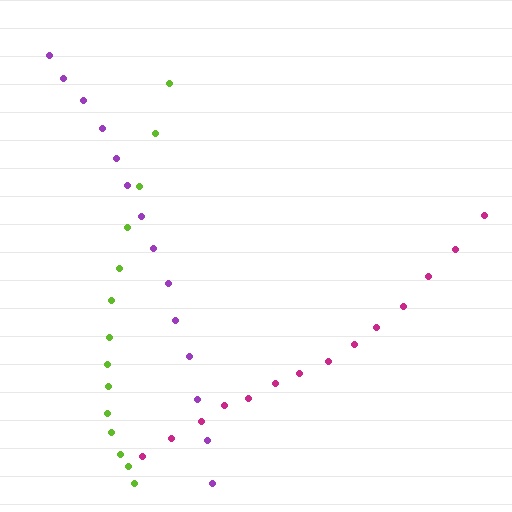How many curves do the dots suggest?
There are 3 distinct paths.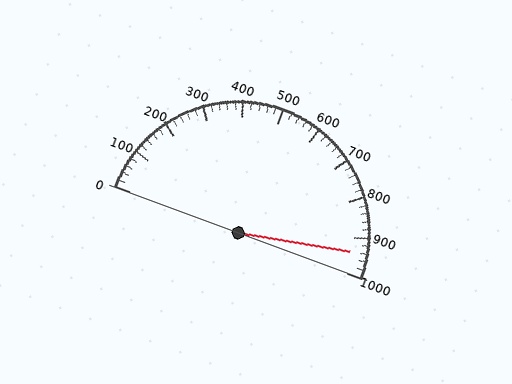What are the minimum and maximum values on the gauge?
The gauge ranges from 0 to 1000.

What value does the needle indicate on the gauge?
The needle indicates approximately 940.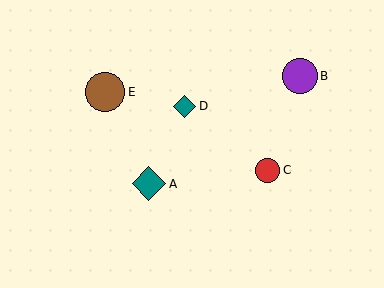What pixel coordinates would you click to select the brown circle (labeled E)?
Click at (105, 92) to select the brown circle E.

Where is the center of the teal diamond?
The center of the teal diamond is at (149, 184).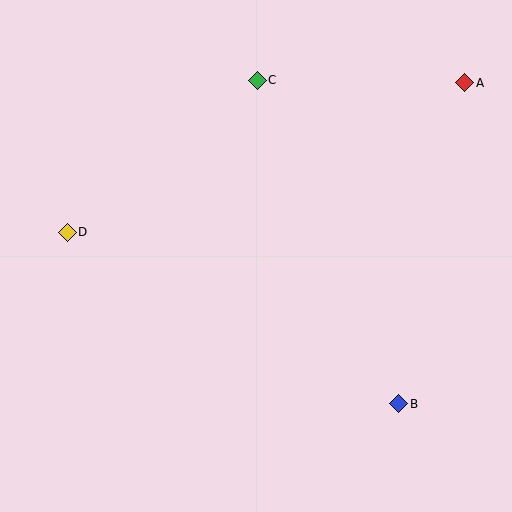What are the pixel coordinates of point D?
Point D is at (67, 232).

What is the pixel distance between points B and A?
The distance between B and A is 328 pixels.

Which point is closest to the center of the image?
Point C at (257, 80) is closest to the center.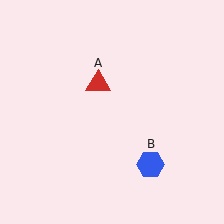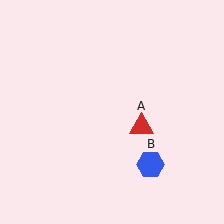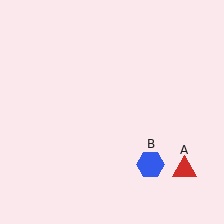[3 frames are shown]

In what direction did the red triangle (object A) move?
The red triangle (object A) moved down and to the right.